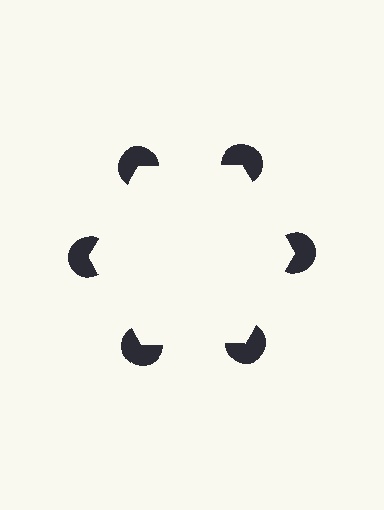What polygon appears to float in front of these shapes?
An illusory hexagon — its edges are inferred from the aligned wedge cuts in the pac-man discs, not physically drawn.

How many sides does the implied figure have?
6 sides.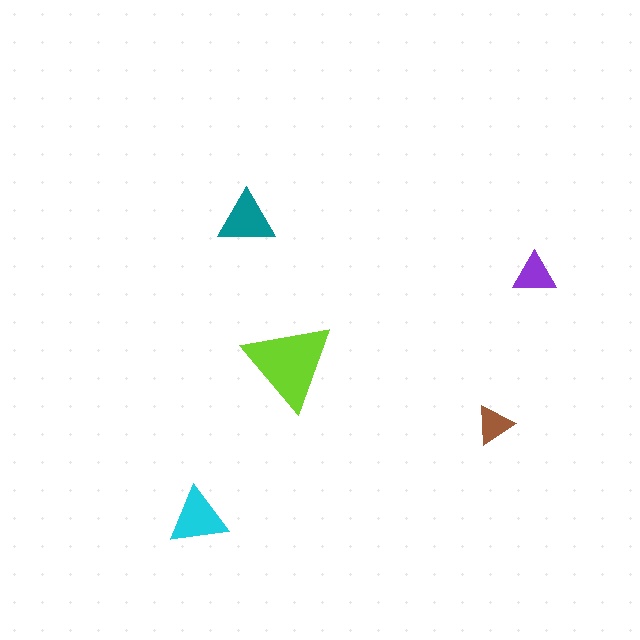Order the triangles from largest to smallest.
the lime one, the cyan one, the teal one, the purple one, the brown one.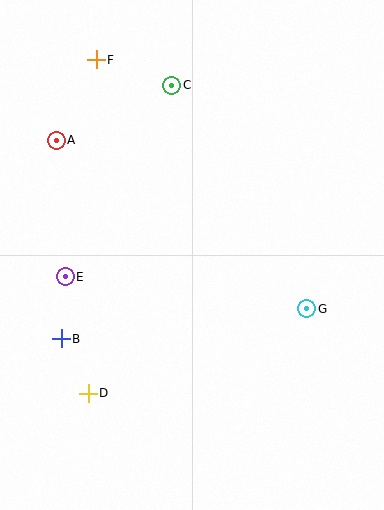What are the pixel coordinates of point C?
Point C is at (172, 85).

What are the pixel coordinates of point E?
Point E is at (65, 277).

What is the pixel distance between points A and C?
The distance between A and C is 128 pixels.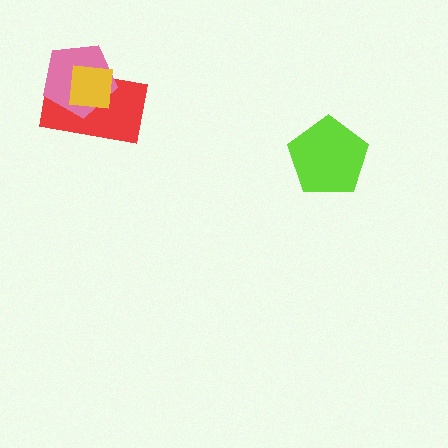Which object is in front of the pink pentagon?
The yellow square is in front of the pink pentagon.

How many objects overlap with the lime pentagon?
0 objects overlap with the lime pentagon.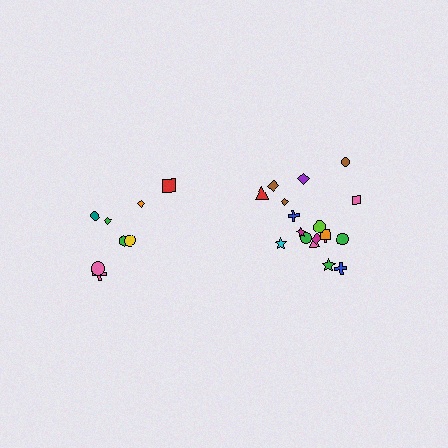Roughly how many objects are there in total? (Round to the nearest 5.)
Roughly 25 objects in total.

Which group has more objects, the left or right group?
The right group.